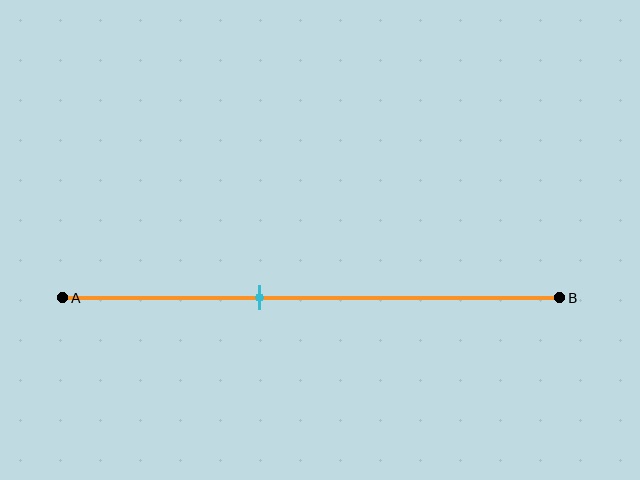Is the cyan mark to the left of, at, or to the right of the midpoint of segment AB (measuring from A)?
The cyan mark is to the left of the midpoint of segment AB.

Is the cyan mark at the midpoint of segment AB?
No, the mark is at about 40% from A, not at the 50% midpoint.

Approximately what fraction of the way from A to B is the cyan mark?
The cyan mark is approximately 40% of the way from A to B.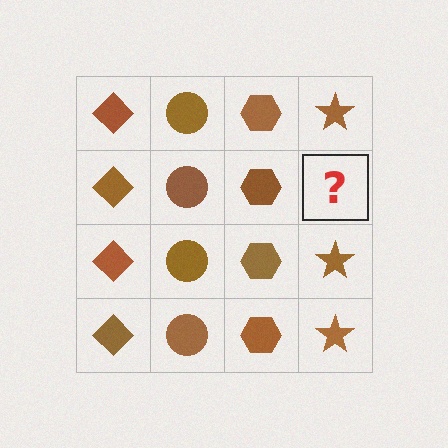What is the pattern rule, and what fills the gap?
The rule is that each column has a consistent shape. The gap should be filled with a brown star.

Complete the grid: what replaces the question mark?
The question mark should be replaced with a brown star.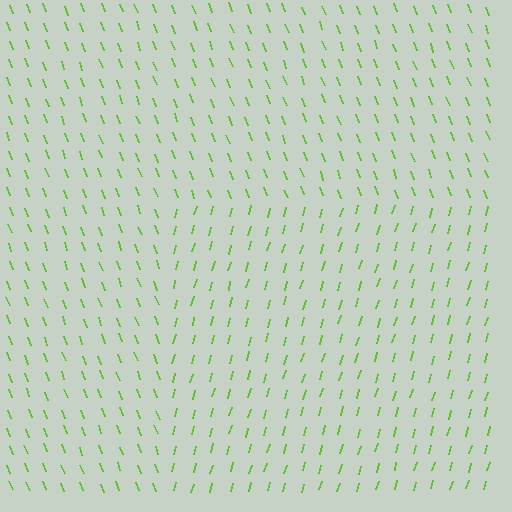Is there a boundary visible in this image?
Yes, there is a texture boundary formed by a change in line orientation.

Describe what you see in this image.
The image is filled with small lime line segments. A rectangle region in the image has lines oriented differently from the surrounding lines, creating a visible texture boundary.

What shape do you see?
I see a rectangle.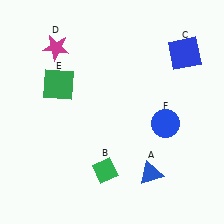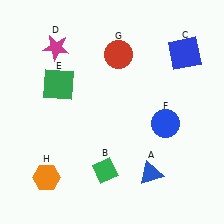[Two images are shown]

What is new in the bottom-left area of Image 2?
An orange hexagon (H) was added in the bottom-left area of Image 2.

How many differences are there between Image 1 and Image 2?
There are 2 differences between the two images.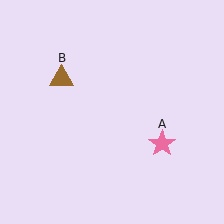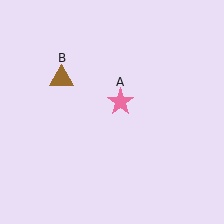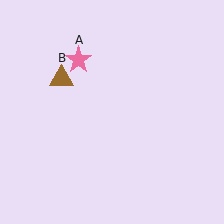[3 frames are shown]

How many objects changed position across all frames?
1 object changed position: pink star (object A).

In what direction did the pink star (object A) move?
The pink star (object A) moved up and to the left.